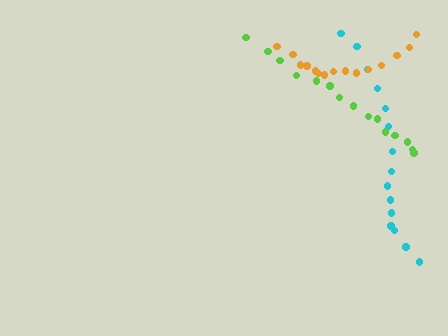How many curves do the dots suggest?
There are 3 distinct paths.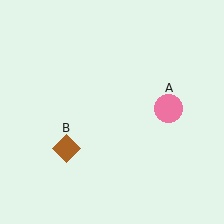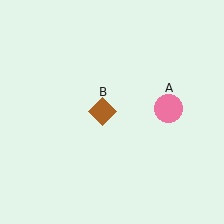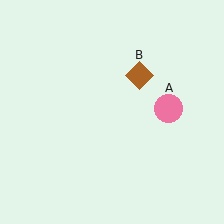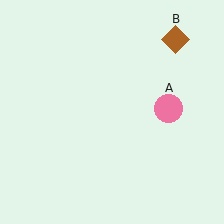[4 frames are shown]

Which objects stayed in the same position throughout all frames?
Pink circle (object A) remained stationary.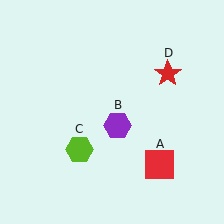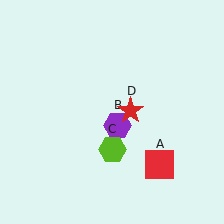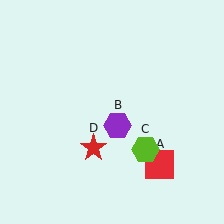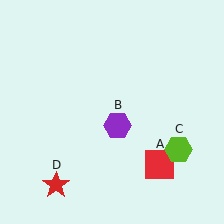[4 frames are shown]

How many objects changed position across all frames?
2 objects changed position: lime hexagon (object C), red star (object D).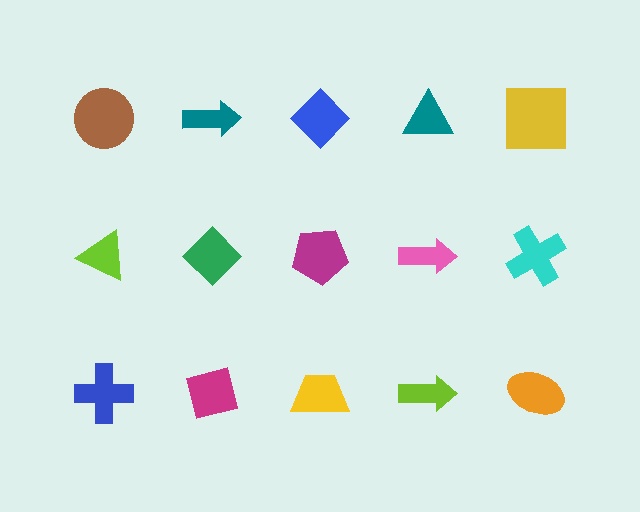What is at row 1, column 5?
A yellow square.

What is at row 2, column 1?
A lime triangle.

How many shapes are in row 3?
5 shapes.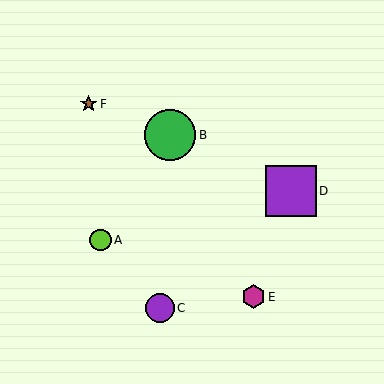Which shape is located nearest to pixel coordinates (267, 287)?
The magenta hexagon (labeled E) at (253, 297) is nearest to that location.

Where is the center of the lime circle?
The center of the lime circle is at (100, 240).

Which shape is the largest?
The green circle (labeled B) is the largest.